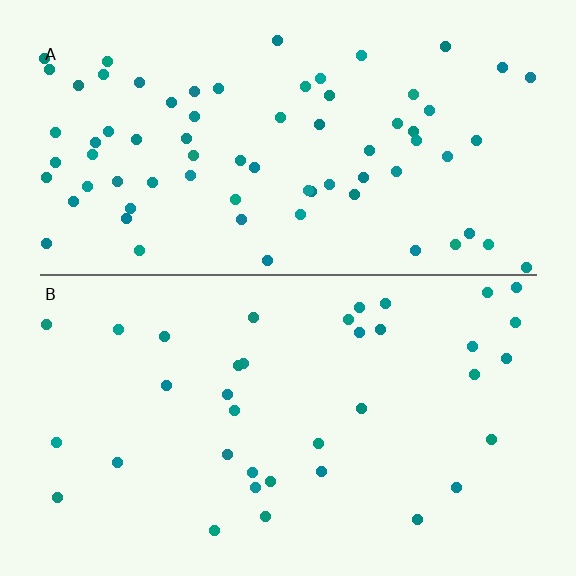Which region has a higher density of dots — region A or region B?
A (the top).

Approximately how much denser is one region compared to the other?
Approximately 2.0× — region A over region B.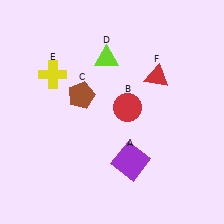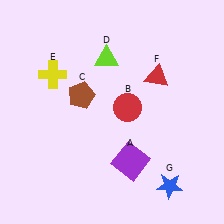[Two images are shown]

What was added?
A blue star (G) was added in Image 2.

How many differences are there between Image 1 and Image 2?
There is 1 difference between the two images.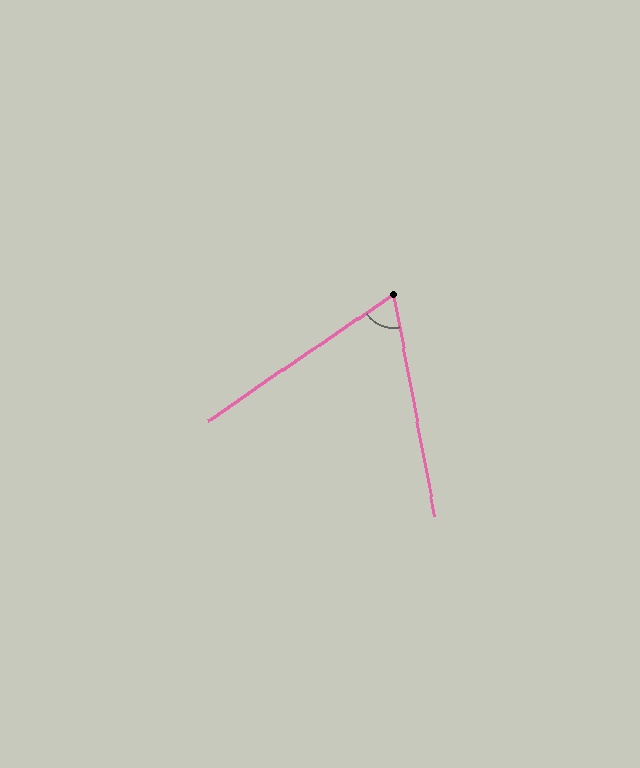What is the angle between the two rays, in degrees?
Approximately 66 degrees.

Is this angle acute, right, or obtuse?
It is acute.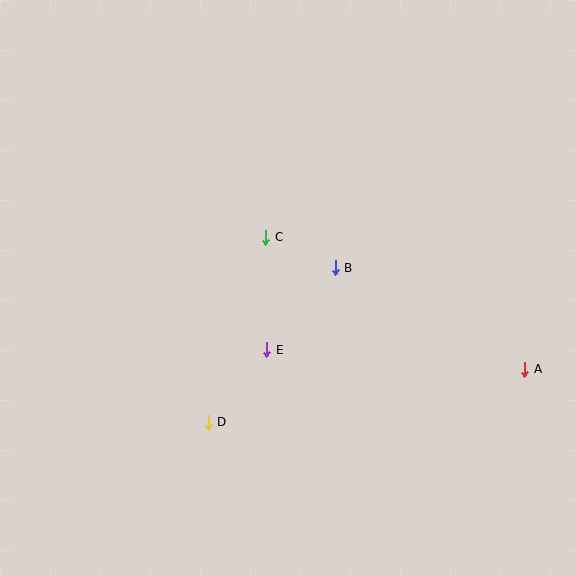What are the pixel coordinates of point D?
Point D is at (208, 422).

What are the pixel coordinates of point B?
Point B is at (335, 268).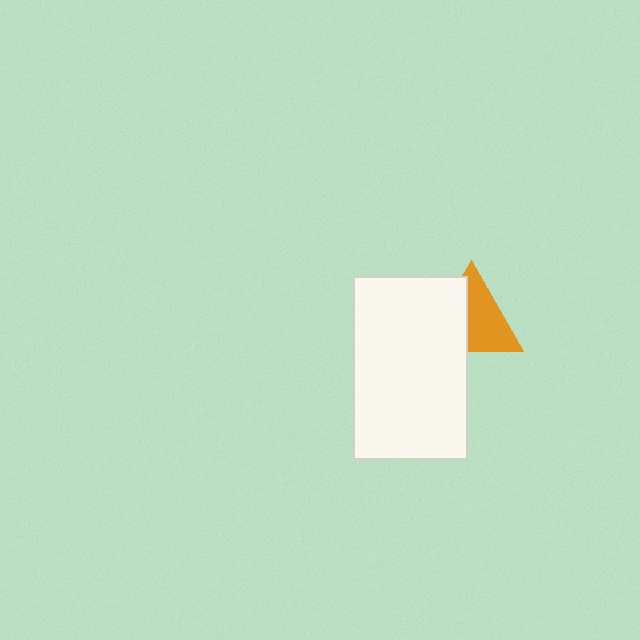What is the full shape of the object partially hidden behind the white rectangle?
The partially hidden object is an orange triangle.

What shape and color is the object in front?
The object in front is a white rectangle.